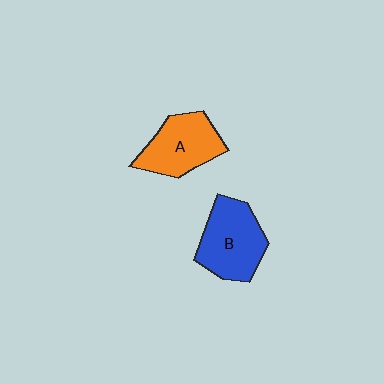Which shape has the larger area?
Shape B (blue).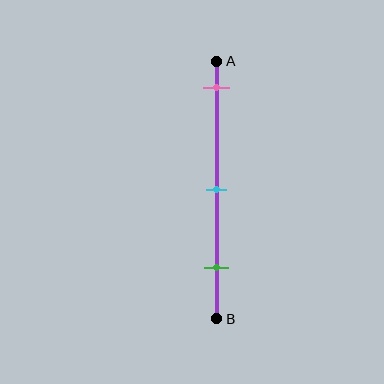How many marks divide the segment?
There are 3 marks dividing the segment.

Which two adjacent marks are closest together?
The cyan and green marks are the closest adjacent pair.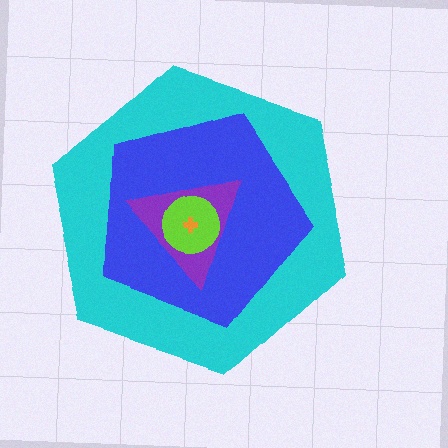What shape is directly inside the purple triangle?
The lime circle.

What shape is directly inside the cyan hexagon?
The blue pentagon.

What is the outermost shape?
The cyan hexagon.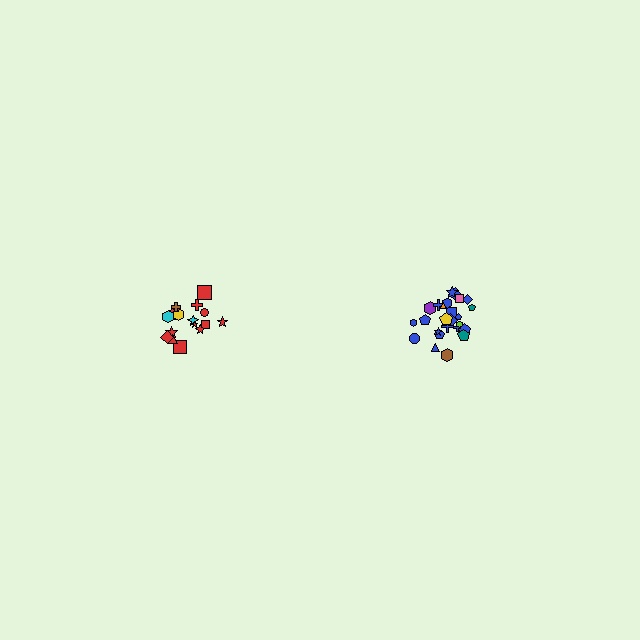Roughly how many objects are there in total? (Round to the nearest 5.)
Roughly 45 objects in total.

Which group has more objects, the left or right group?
The right group.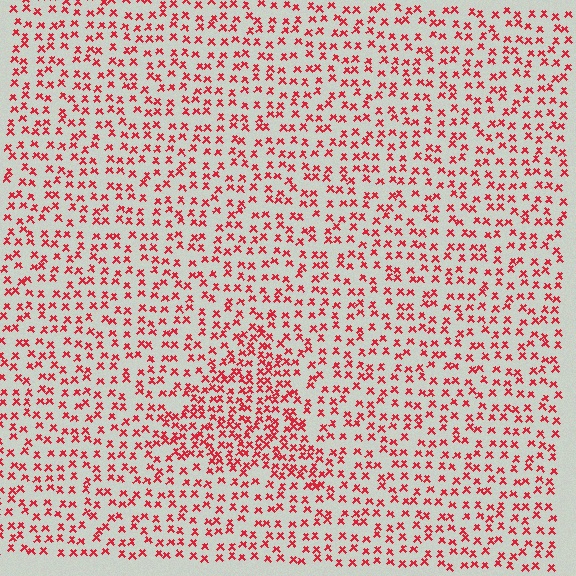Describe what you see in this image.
The image contains small red elements arranged at two different densities. A triangle-shaped region is visible where the elements are more densely packed than the surrounding area.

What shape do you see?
I see a triangle.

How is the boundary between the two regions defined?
The boundary is defined by a change in element density (approximately 1.8x ratio). All elements are the same color, size, and shape.